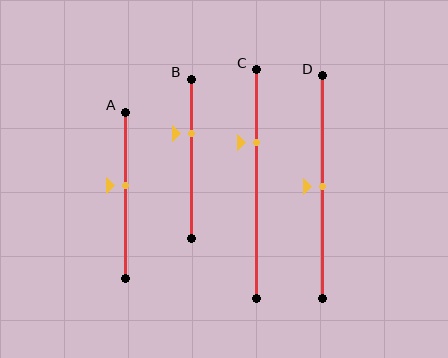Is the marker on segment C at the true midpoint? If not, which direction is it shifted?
No, the marker on segment C is shifted upward by about 18% of the segment length.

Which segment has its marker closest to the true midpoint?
Segment D has its marker closest to the true midpoint.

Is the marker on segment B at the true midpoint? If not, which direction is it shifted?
No, the marker on segment B is shifted upward by about 16% of the segment length.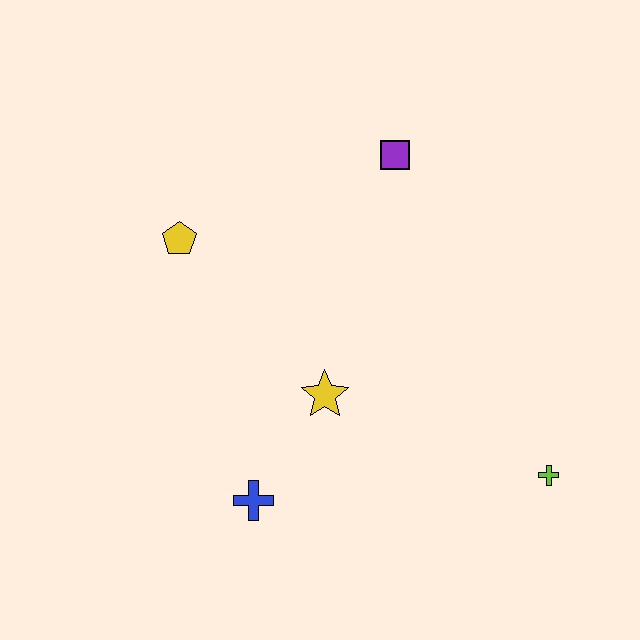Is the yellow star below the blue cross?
No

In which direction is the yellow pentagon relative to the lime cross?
The yellow pentagon is to the left of the lime cross.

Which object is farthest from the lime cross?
The yellow pentagon is farthest from the lime cross.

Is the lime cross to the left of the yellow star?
No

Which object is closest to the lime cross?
The yellow star is closest to the lime cross.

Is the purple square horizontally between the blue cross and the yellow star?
No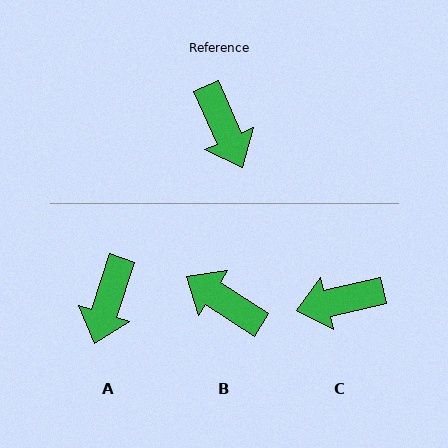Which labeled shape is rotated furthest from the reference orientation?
B, about 147 degrees away.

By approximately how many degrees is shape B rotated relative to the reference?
Approximately 147 degrees clockwise.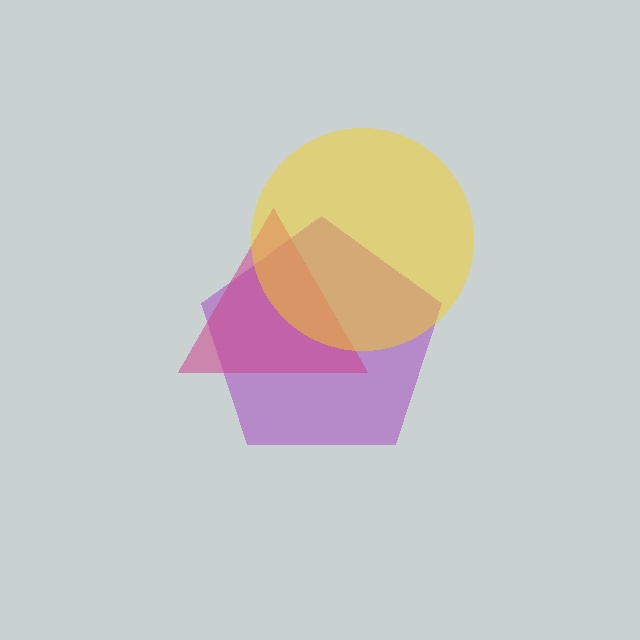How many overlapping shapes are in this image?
There are 3 overlapping shapes in the image.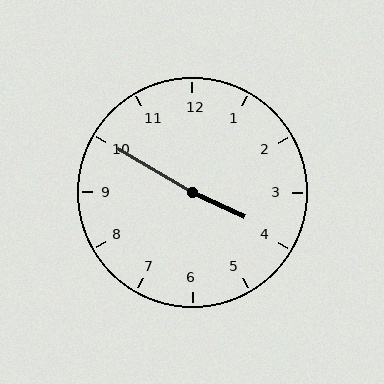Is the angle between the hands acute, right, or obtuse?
It is obtuse.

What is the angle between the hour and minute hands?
Approximately 175 degrees.